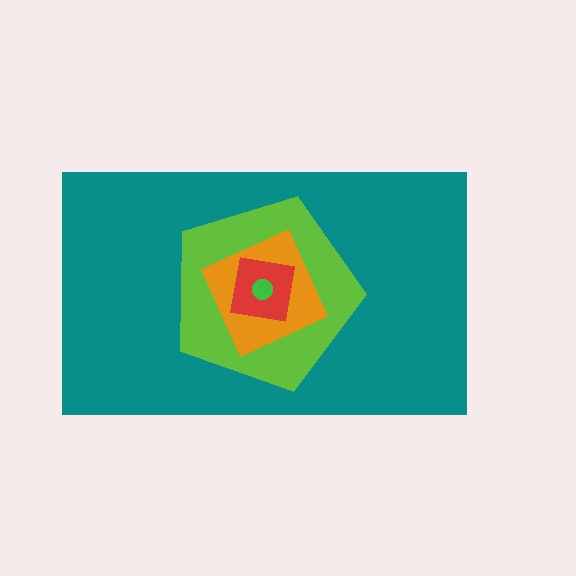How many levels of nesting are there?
5.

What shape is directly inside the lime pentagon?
The orange square.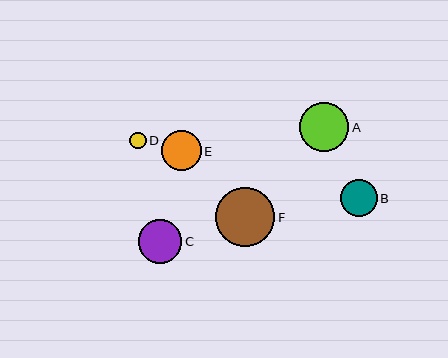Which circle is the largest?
Circle F is the largest with a size of approximately 60 pixels.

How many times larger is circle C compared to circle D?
Circle C is approximately 2.7 times the size of circle D.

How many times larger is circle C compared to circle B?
Circle C is approximately 1.2 times the size of circle B.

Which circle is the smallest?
Circle D is the smallest with a size of approximately 16 pixels.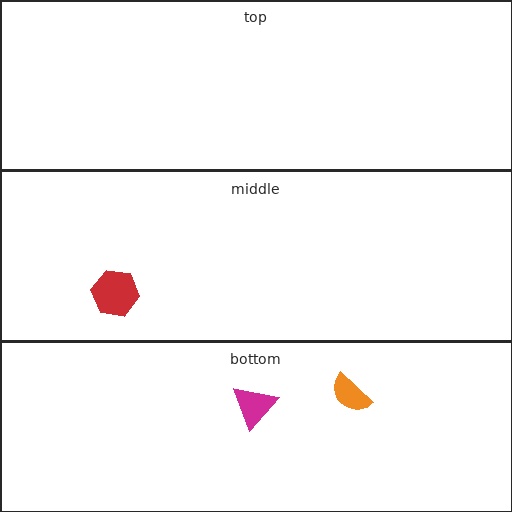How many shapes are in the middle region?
1.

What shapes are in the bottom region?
The orange semicircle, the magenta triangle.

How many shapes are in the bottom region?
2.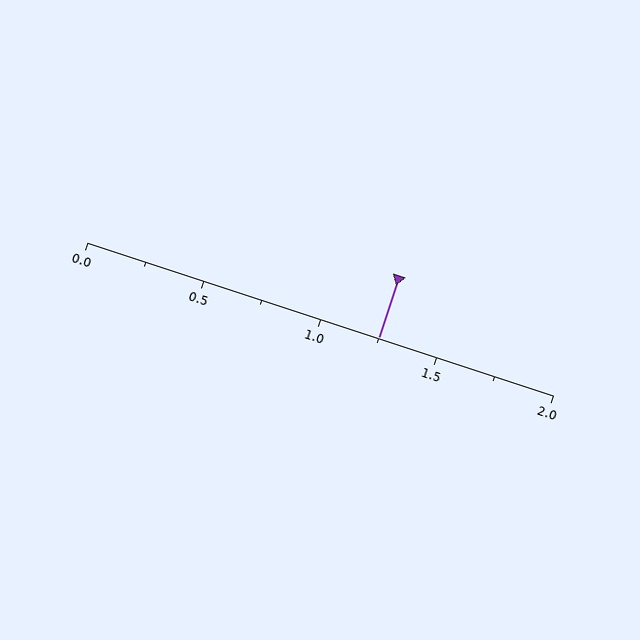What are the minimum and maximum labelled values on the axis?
The axis runs from 0.0 to 2.0.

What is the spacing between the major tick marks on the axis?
The major ticks are spaced 0.5 apart.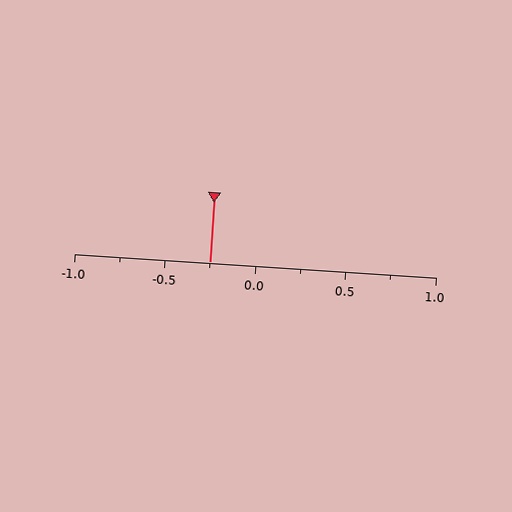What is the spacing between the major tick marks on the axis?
The major ticks are spaced 0.5 apart.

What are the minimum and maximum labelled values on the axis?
The axis runs from -1.0 to 1.0.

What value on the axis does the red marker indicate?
The marker indicates approximately -0.25.